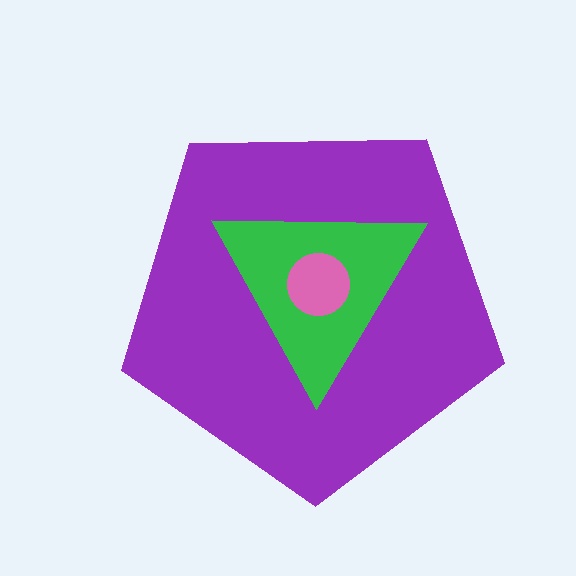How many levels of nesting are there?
3.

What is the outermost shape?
The purple pentagon.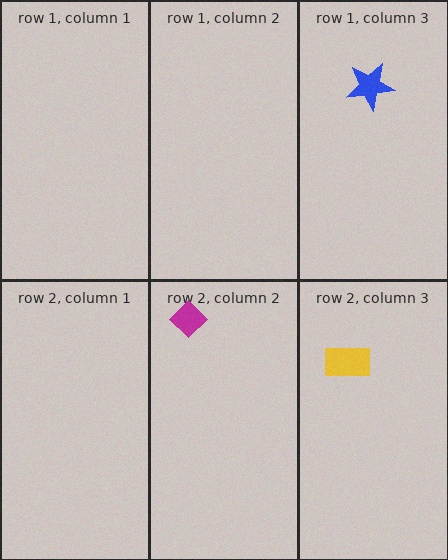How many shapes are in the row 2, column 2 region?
1.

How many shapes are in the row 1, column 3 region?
1.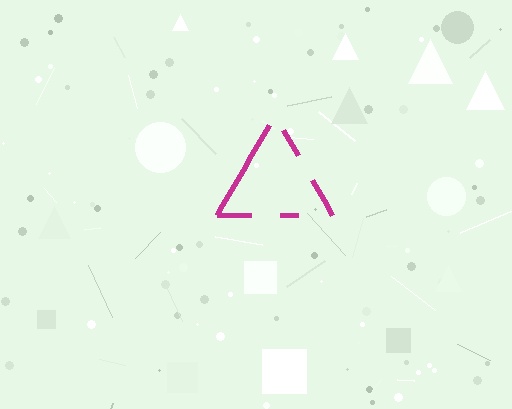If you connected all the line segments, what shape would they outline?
They would outline a triangle.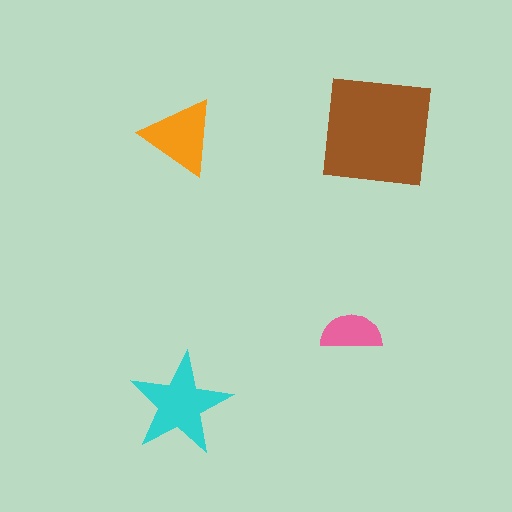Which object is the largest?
The brown square.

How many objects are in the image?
There are 4 objects in the image.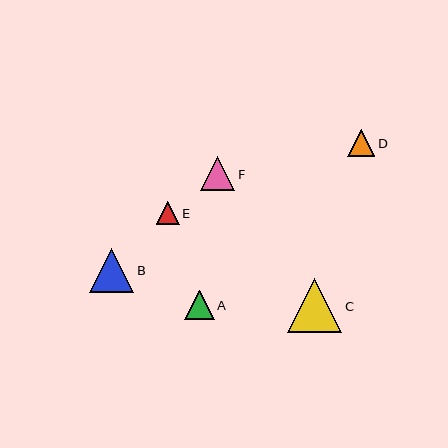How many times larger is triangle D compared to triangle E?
Triangle D is approximately 1.2 times the size of triangle E.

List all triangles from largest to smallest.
From largest to smallest: C, B, F, A, D, E.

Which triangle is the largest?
Triangle C is the largest with a size of approximately 54 pixels.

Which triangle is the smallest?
Triangle E is the smallest with a size of approximately 23 pixels.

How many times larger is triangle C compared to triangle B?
Triangle C is approximately 1.2 times the size of triangle B.